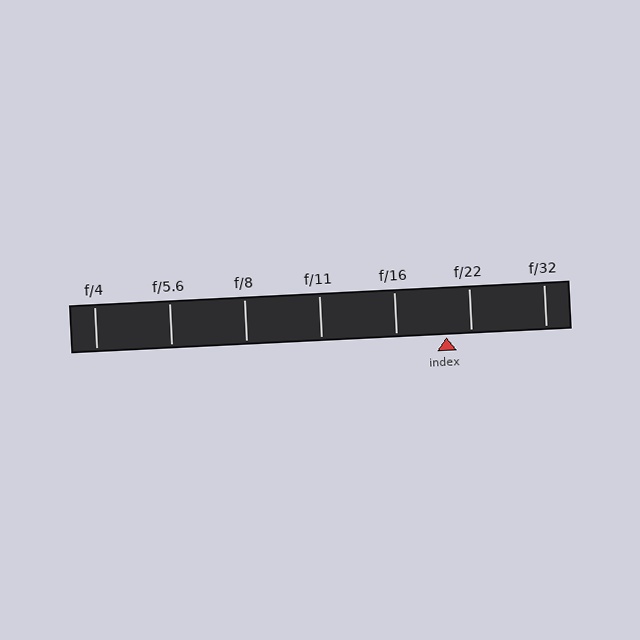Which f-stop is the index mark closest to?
The index mark is closest to f/22.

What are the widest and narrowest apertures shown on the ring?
The widest aperture shown is f/4 and the narrowest is f/32.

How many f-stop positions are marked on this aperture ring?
There are 7 f-stop positions marked.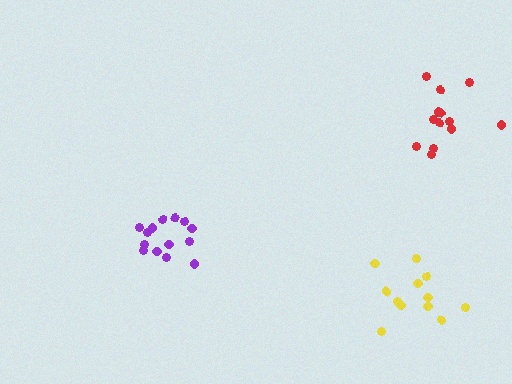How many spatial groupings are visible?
There are 3 spatial groupings.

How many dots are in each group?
Group 1: 13 dots, Group 2: 15 dots, Group 3: 12 dots (40 total).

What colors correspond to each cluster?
The clusters are colored: red, purple, yellow.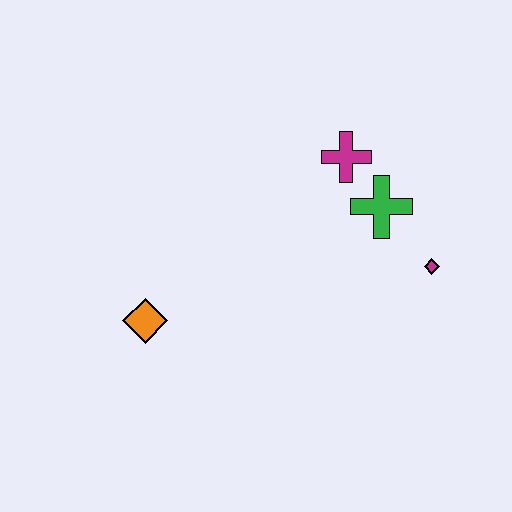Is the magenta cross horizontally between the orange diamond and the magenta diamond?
Yes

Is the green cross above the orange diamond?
Yes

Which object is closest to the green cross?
The magenta cross is closest to the green cross.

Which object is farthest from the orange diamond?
The magenta diamond is farthest from the orange diamond.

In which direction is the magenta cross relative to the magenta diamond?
The magenta cross is above the magenta diamond.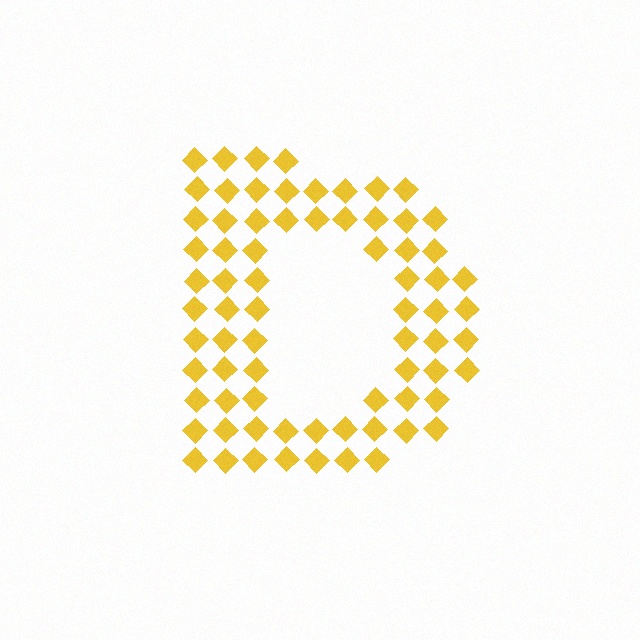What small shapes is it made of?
It is made of small diamonds.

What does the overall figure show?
The overall figure shows the letter D.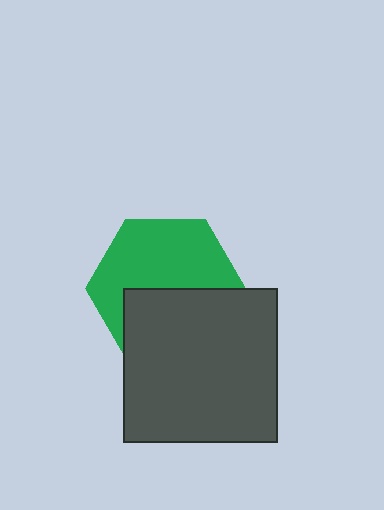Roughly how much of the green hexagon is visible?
About half of it is visible (roughly 57%).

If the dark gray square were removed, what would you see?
You would see the complete green hexagon.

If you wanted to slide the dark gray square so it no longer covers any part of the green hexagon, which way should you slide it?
Slide it down — that is the most direct way to separate the two shapes.